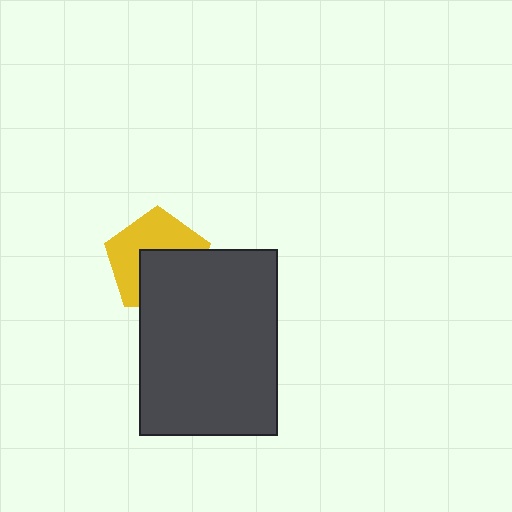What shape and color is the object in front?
The object in front is a dark gray rectangle.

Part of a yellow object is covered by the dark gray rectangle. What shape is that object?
It is a pentagon.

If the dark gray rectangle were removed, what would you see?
You would see the complete yellow pentagon.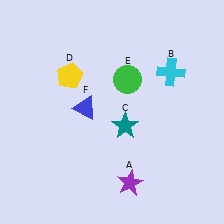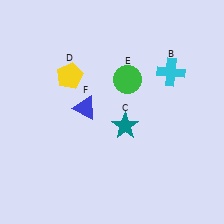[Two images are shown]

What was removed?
The purple star (A) was removed in Image 2.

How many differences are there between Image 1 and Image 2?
There is 1 difference between the two images.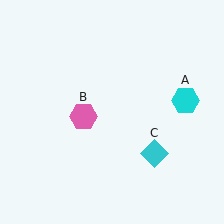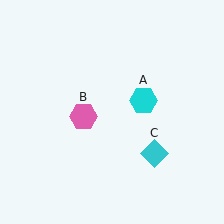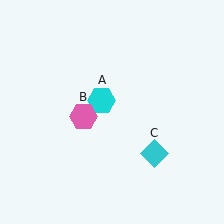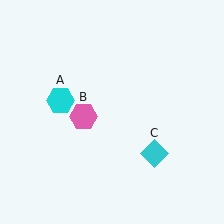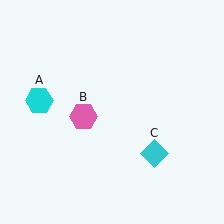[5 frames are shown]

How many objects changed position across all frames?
1 object changed position: cyan hexagon (object A).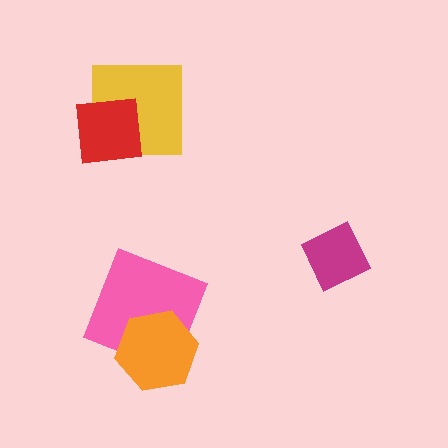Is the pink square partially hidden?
Yes, it is partially covered by another shape.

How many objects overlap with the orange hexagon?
1 object overlaps with the orange hexagon.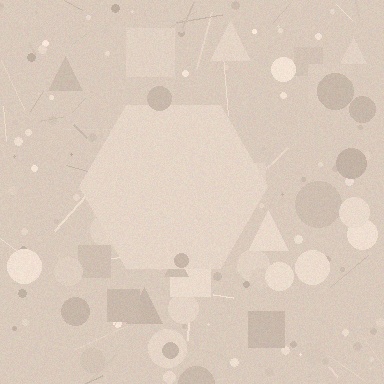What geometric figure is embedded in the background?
A hexagon is embedded in the background.